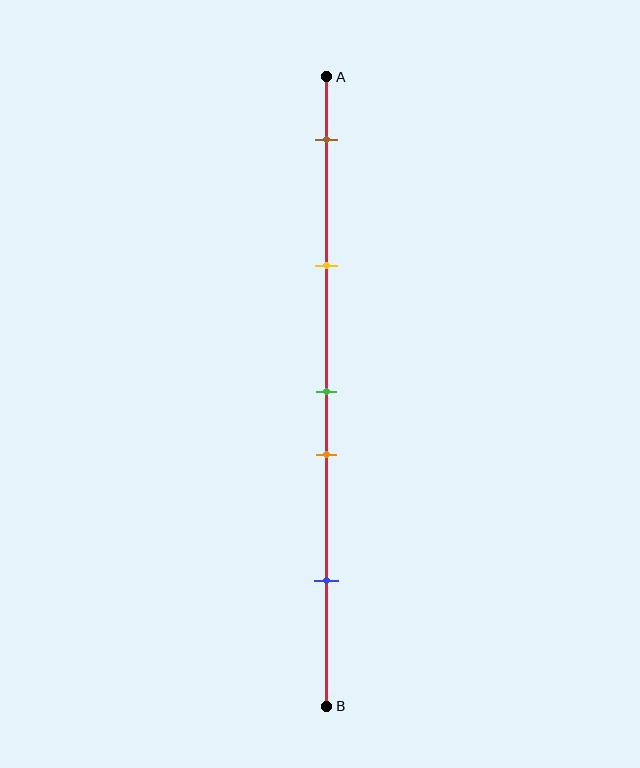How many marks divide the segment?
There are 5 marks dividing the segment.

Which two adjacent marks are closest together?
The green and orange marks are the closest adjacent pair.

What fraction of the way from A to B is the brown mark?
The brown mark is approximately 10% (0.1) of the way from A to B.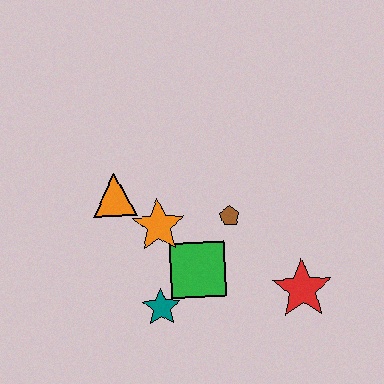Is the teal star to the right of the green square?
No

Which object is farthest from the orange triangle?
The red star is farthest from the orange triangle.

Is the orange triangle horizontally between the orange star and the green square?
No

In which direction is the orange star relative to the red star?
The orange star is to the left of the red star.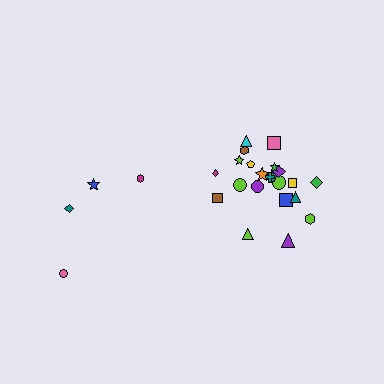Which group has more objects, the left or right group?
The right group.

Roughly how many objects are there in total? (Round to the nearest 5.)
Roughly 25 objects in total.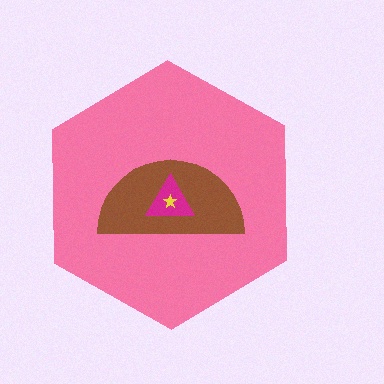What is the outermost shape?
The pink hexagon.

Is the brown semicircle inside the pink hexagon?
Yes.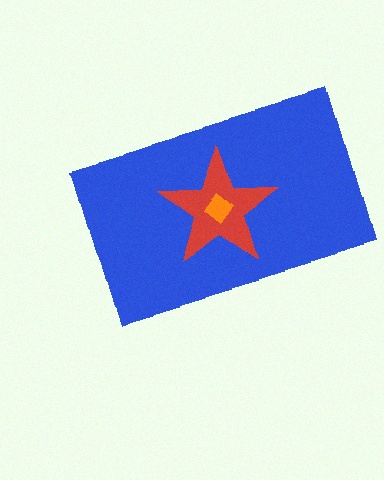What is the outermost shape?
The blue rectangle.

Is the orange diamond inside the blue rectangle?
Yes.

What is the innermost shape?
The orange diamond.